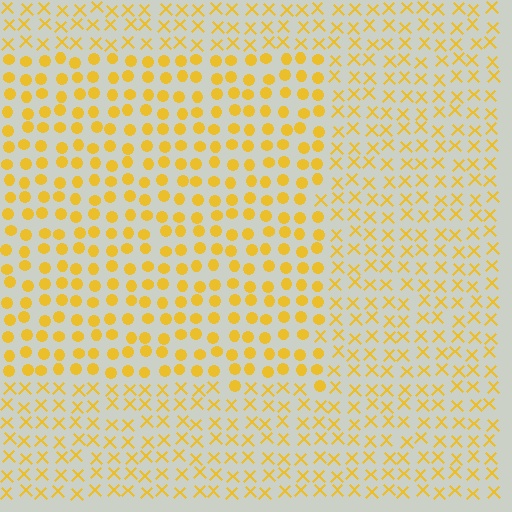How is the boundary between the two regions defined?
The boundary is defined by a change in element shape: circles inside vs. X marks outside. All elements share the same color and spacing.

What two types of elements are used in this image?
The image uses circles inside the rectangle region and X marks outside it.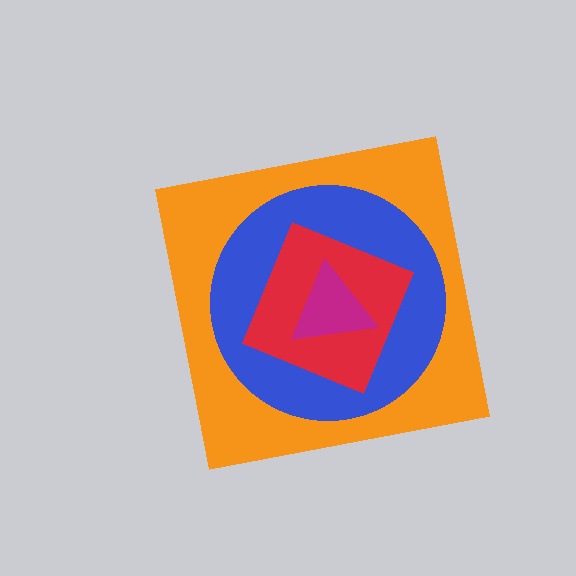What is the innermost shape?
The magenta triangle.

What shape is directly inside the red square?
The magenta triangle.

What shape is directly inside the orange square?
The blue circle.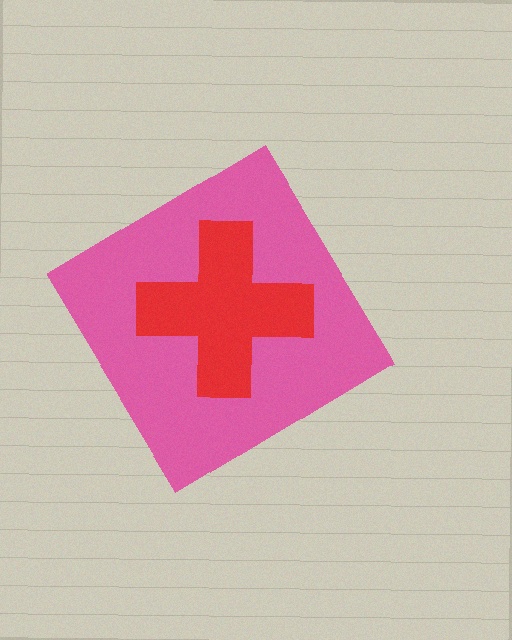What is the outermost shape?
The pink diamond.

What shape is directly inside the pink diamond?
The red cross.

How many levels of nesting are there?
2.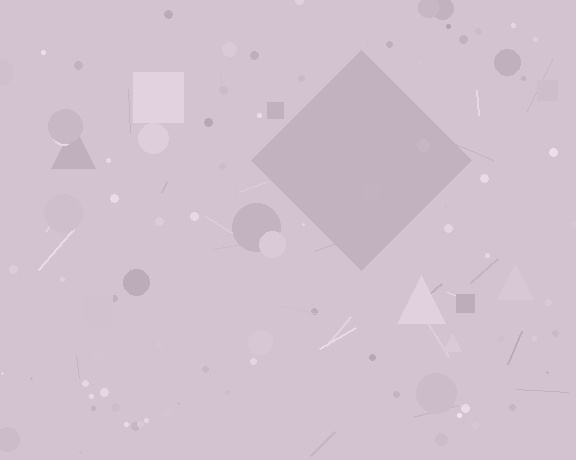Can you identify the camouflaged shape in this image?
The camouflaged shape is a diamond.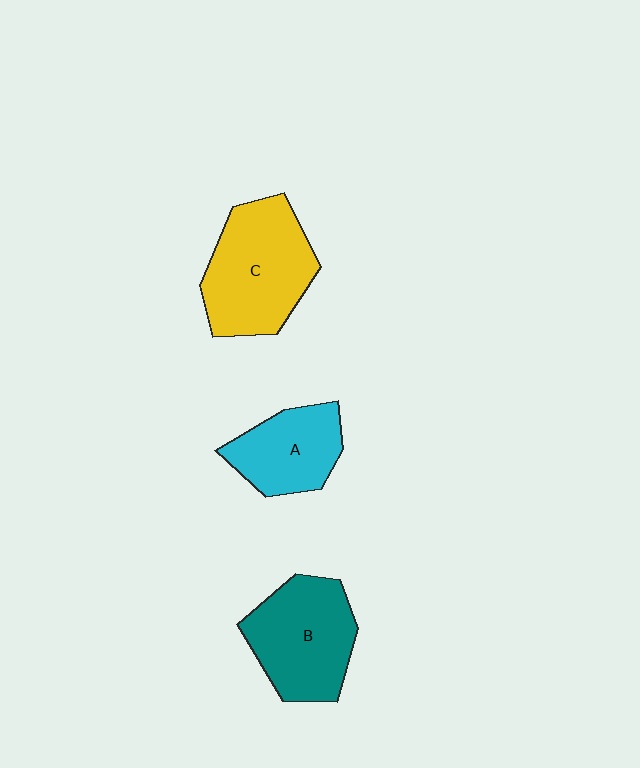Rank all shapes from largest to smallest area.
From largest to smallest: C (yellow), B (teal), A (cyan).